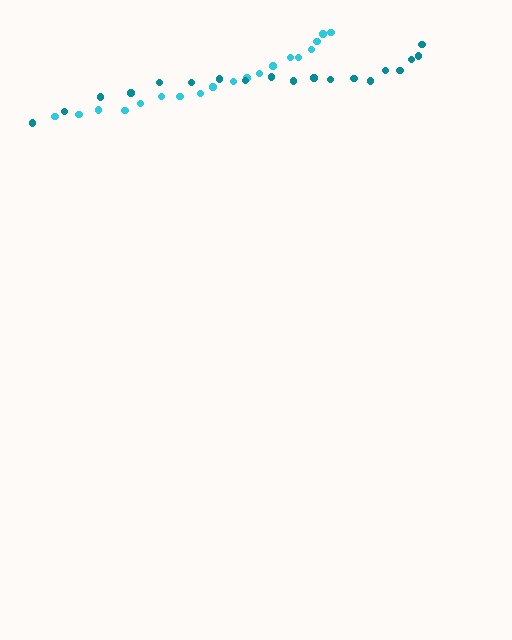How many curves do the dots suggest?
There are 2 distinct paths.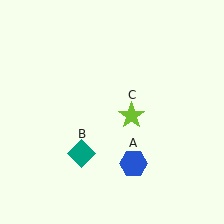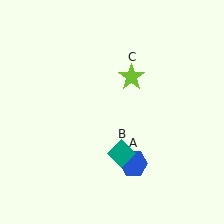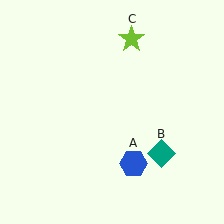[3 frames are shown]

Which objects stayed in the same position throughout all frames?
Blue hexagon (object A) remained stationary.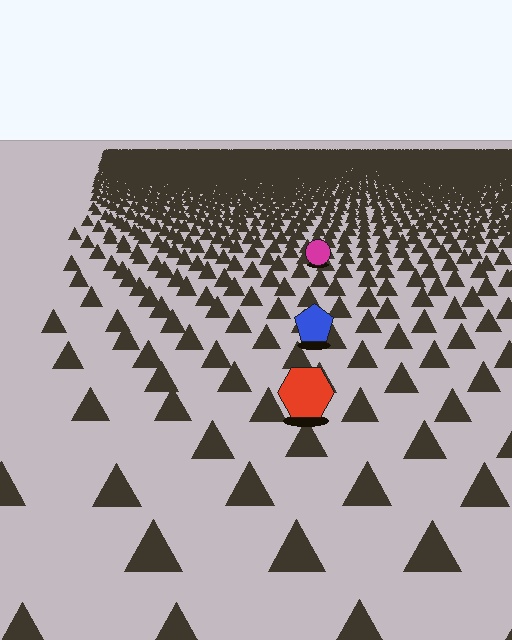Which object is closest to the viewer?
The red hexagon is closest. The texture marks near it are larger and more spread out.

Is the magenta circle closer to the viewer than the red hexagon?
No. The red hexagon is closer — you can tell from the texture gradient: the ground texture is coarser near it.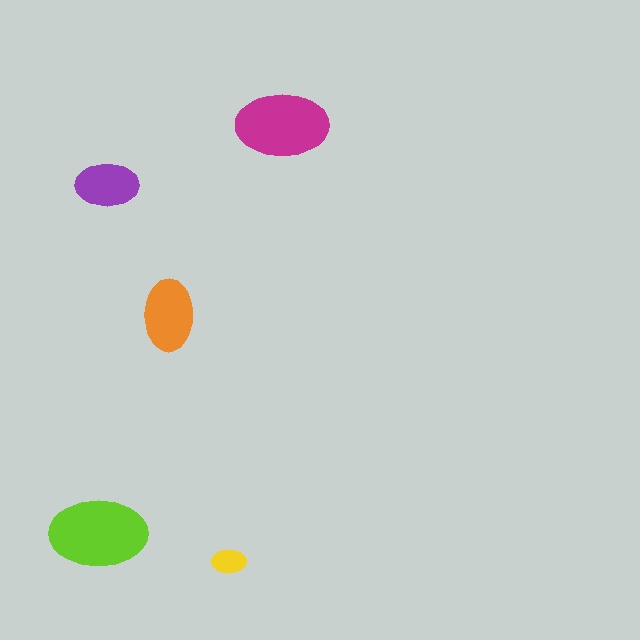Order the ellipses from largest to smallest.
the lime one, the magenta one, the orange one, the purple one, the yellow one.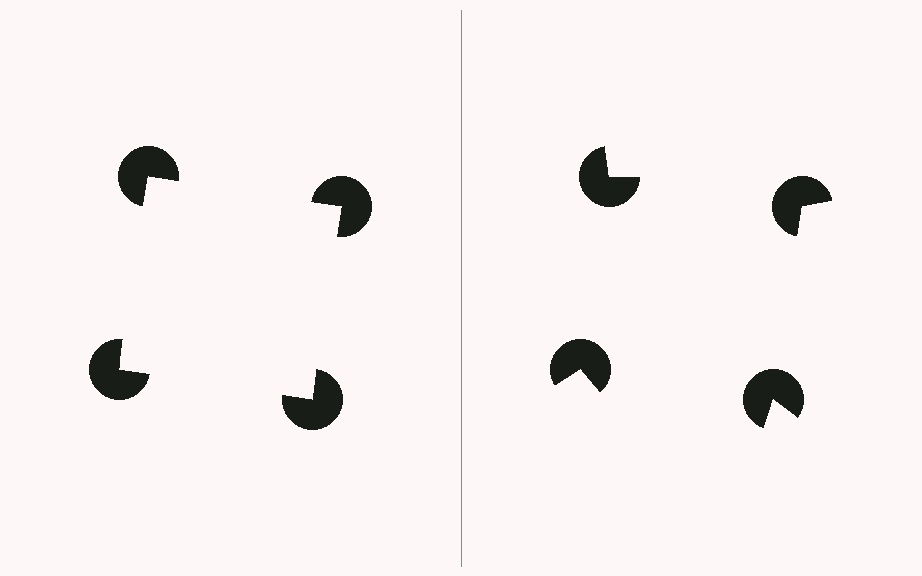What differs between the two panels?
The pac-man discs are positioned identically on both sides; only the wedge orientations differ. On the left they align to a square; on the right they are misaligned.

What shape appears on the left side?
An illusory square.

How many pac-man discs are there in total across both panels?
8 — 4 on each side.